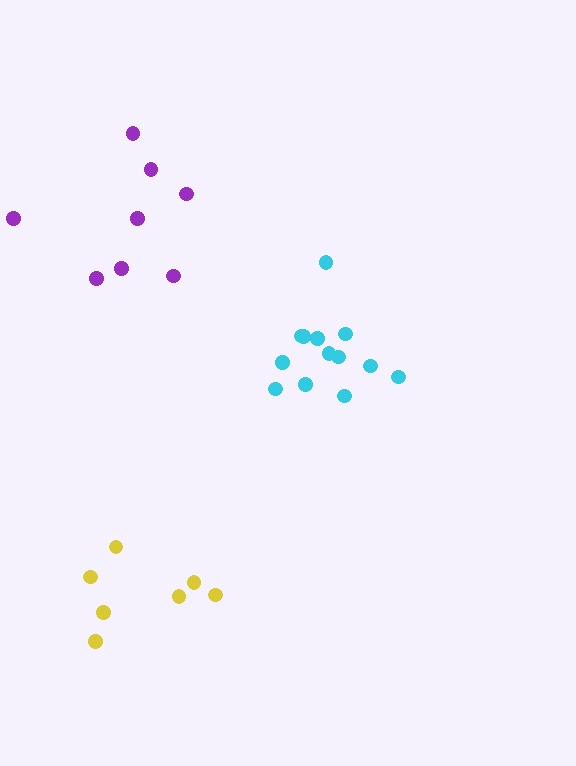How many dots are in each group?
Group 1: 13 dots, Group 2: 8 dots, Group 3: 7 dots (28 total).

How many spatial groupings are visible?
There are 3 spatial groupings.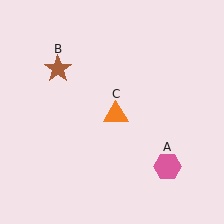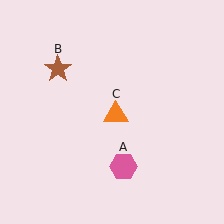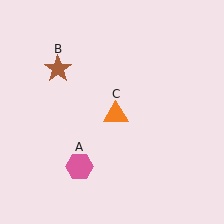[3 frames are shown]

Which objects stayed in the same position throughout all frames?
Brown star (object B) and orange triangle (object C) remained stationary.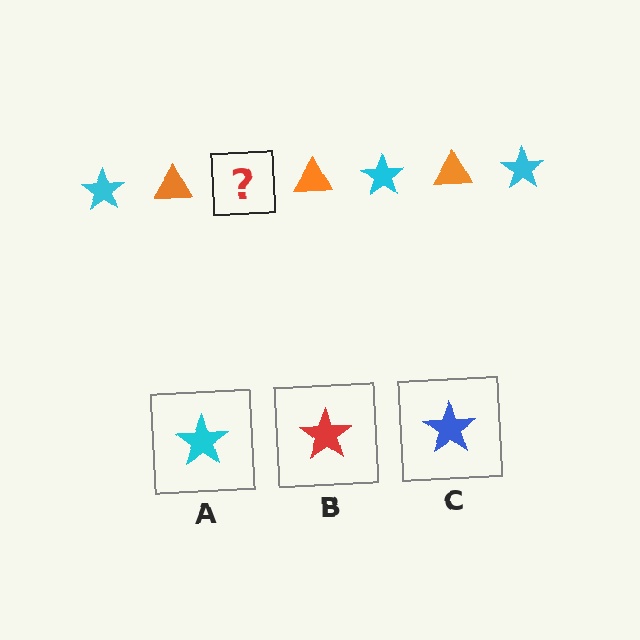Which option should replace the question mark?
Option A.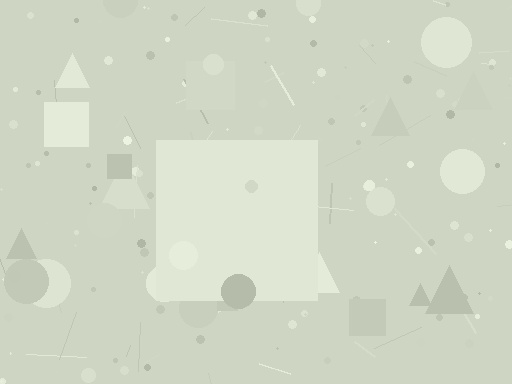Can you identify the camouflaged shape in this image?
The camouflaged shape is a square.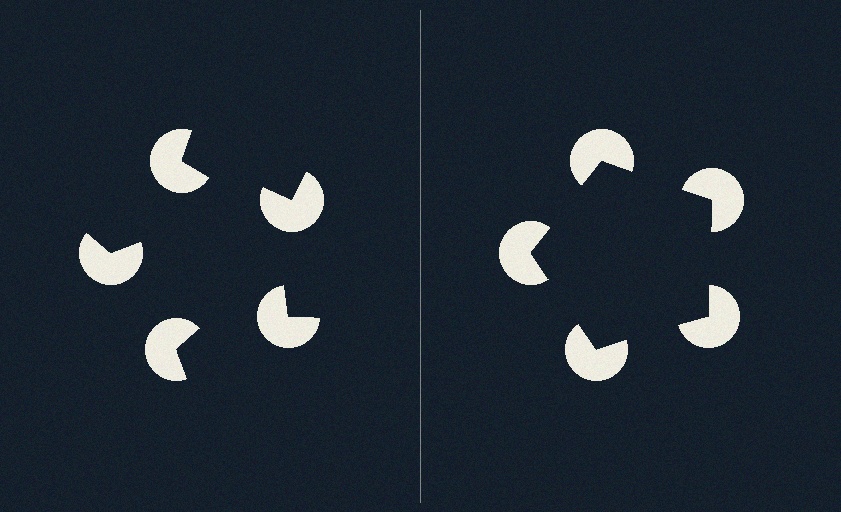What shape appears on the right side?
An illusory pentagon.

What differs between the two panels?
The pac-man discs are positioned identically on both sides; only the wedge orientations differ. On the right they align to a pentagon; on the left they are misaligned.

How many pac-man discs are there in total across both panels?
10 — 5 on each side.